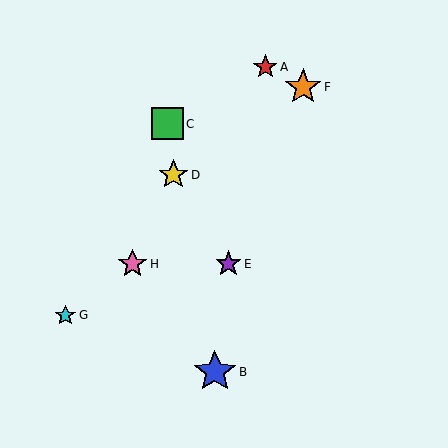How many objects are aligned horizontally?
2 objects (E, H) are aligned horizontally.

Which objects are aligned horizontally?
Objects E, H are aligned horizontally.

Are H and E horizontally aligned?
Yes, both are at y≈264.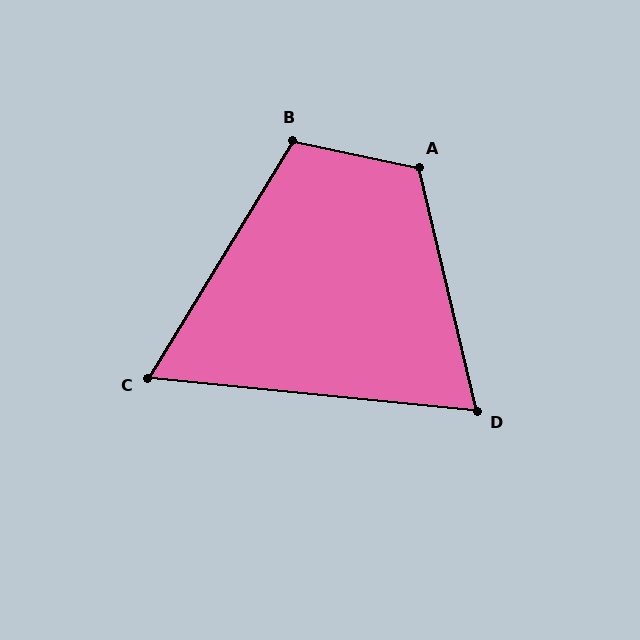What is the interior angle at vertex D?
Approximately 71 degrees (acute).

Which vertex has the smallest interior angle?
C, at approximately 64 degrees.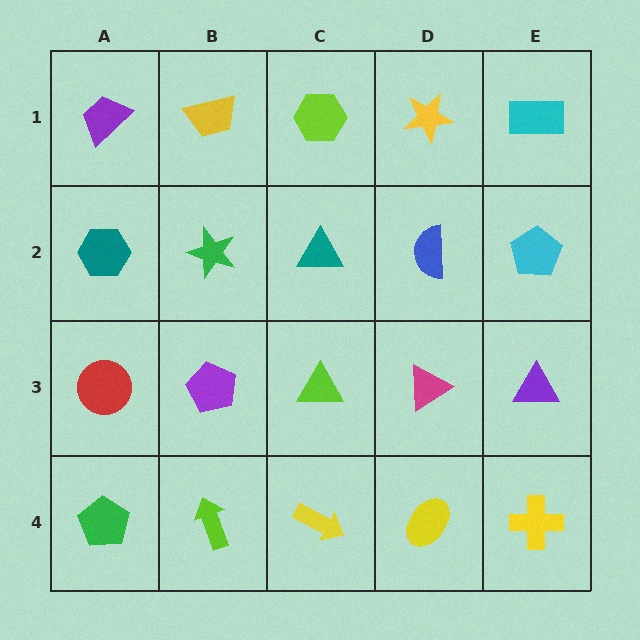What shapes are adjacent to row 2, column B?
A yellow trapezoid (row 1, column B), a purple pentagon (row 3, column B), a teal hexagon (row 2, column A), a teal triangle (row 2, column C).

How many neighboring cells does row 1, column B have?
3.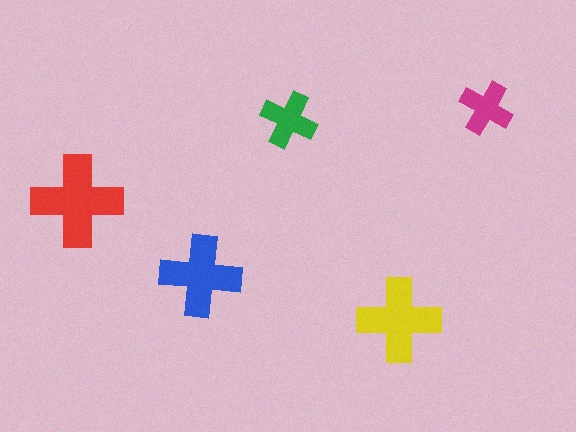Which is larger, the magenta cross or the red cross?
The red one.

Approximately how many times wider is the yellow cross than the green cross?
About 1.5 times wider.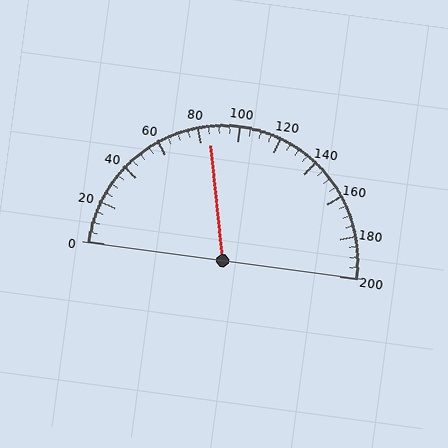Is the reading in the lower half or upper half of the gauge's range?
The reading is in the lower half of the range (0 to 200).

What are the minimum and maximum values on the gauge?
The gauge ranges from 0 to 200.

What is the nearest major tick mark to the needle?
The nearest major tick mark is 80.